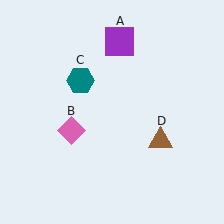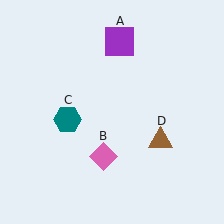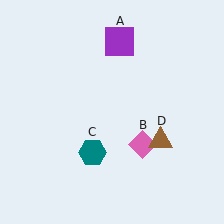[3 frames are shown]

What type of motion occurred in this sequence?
The pink diamond (object B), teal hexagon (object C) rotated counterclockwise around the center of the scene.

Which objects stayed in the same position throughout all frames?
Purple square (object A) and brown triangle (object D) remained stationary.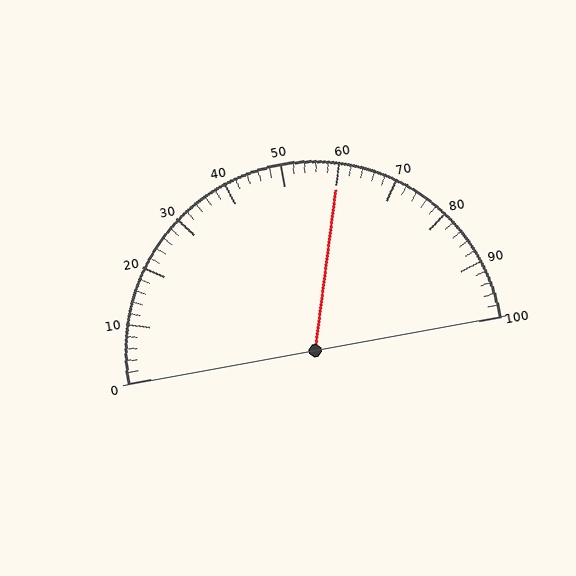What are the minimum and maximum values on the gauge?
The gauge ranges from 0 to 100.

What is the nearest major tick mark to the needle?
The nearest major tick mark is 60.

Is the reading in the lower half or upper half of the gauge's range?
The reading is in the upper half of the range (0 to 100).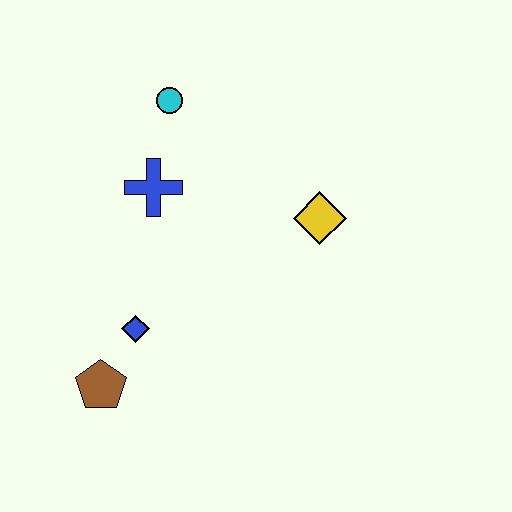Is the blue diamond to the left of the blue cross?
Yes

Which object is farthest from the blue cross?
The brown pentagon is farthest from the blue cross.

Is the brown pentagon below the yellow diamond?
Yes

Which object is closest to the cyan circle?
The blue cross is closest to the cyan circle.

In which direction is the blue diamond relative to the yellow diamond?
The blue diamond is to the left of the yellow diamond.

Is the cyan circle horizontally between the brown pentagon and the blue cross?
No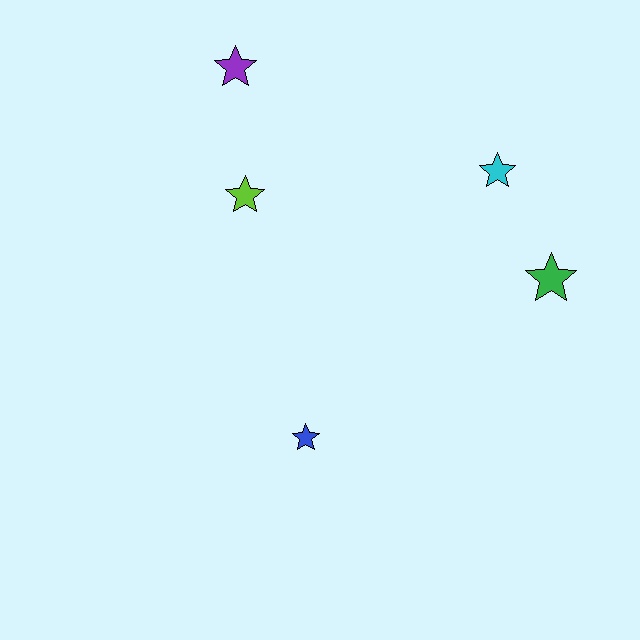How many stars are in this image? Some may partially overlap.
There are 5 stars.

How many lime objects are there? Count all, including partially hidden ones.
There is 1 lime object.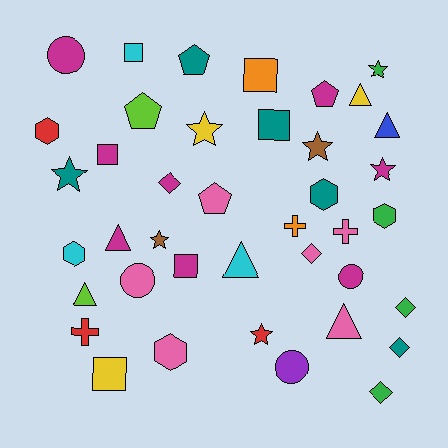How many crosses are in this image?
There are 3 crosses.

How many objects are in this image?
There are 40 objects.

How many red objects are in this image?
There are 3 red objects.